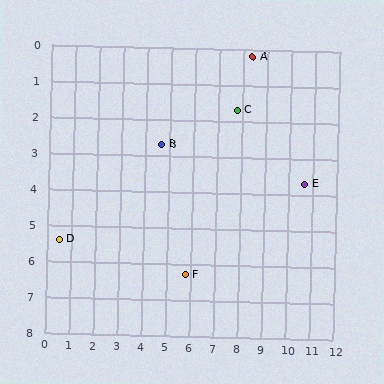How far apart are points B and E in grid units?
Points B and E are about 6.1 grid units apart.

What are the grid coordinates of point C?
Point C is at approximately (7.8, 1.7).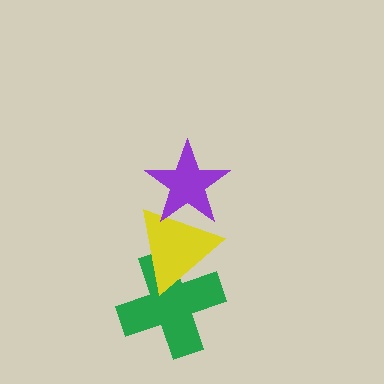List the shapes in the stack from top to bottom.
From top to bottom: the purple star, the yellow triangle, the green cross.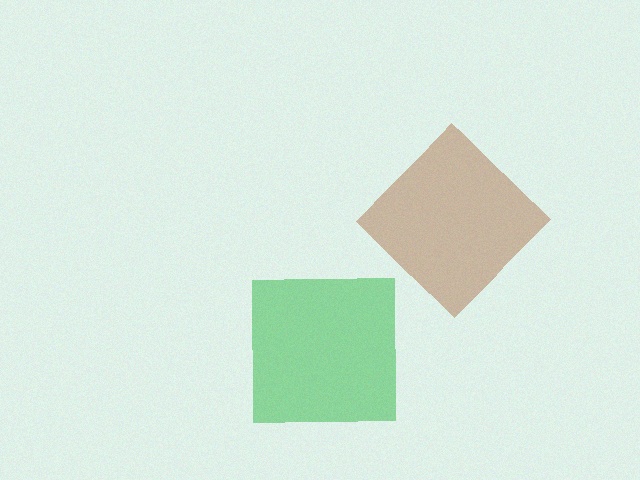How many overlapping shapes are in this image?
There are 2 overlapping shapes in the image.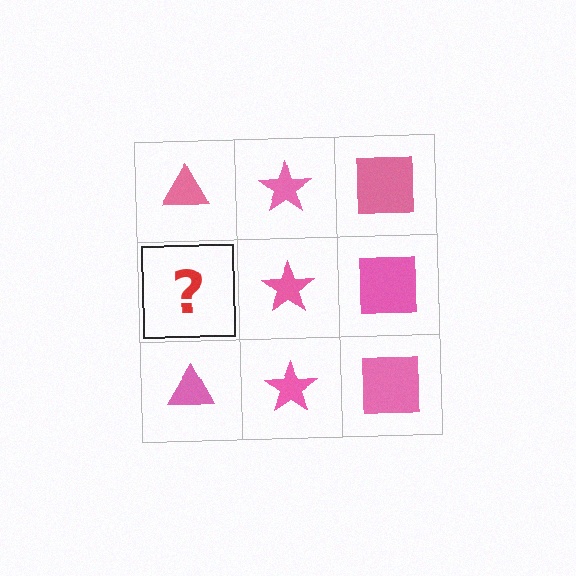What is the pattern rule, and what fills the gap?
The rule is that each column has a consistent shape. The gap should be filled with a pink triangle.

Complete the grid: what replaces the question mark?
The question mark should be replaced with a pink triangle.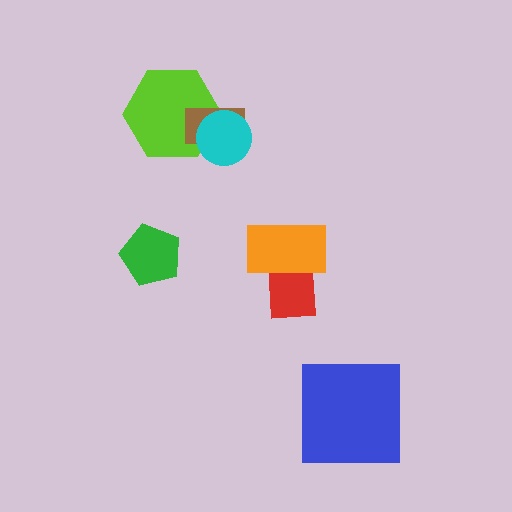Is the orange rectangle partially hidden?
No, no other shape covers it.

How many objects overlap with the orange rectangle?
1 object overlaps with the orange rectangle.